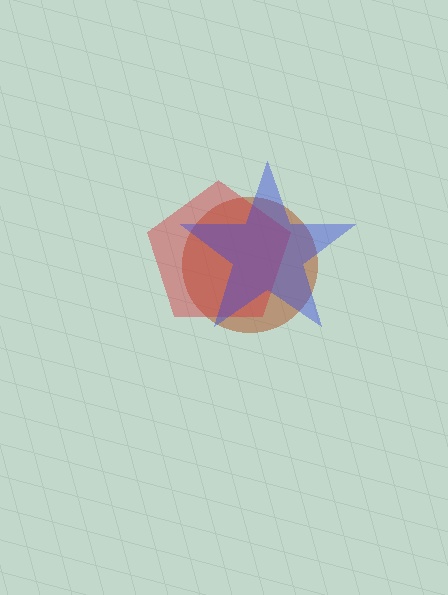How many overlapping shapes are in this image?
There are 3 overlapping shapes in the image.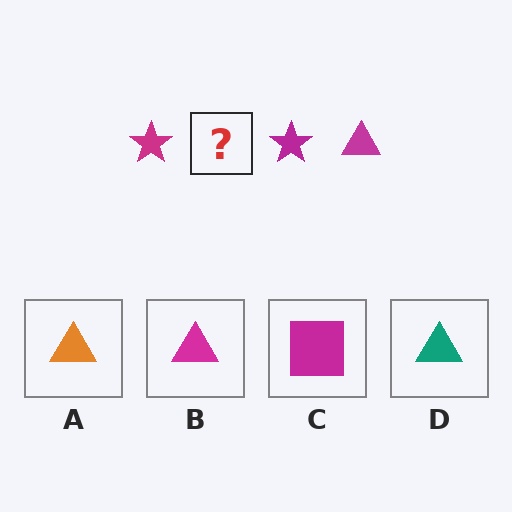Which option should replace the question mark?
Option B.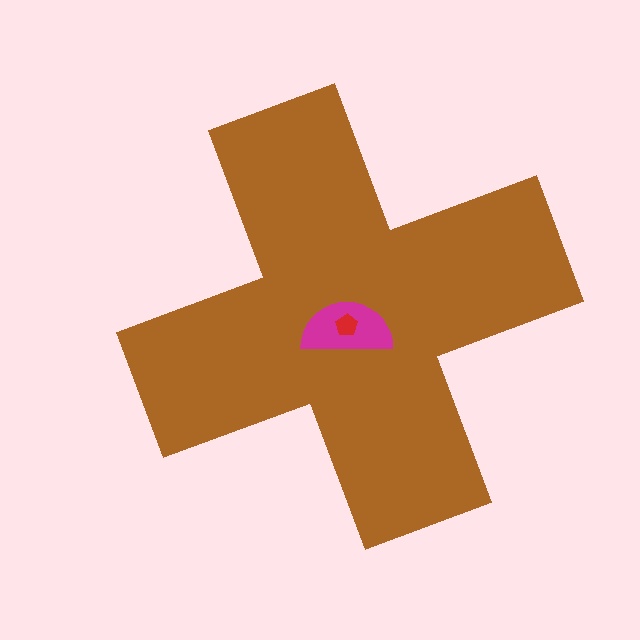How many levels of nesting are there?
3.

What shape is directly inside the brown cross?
The magenta semicircle.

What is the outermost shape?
The brown cross.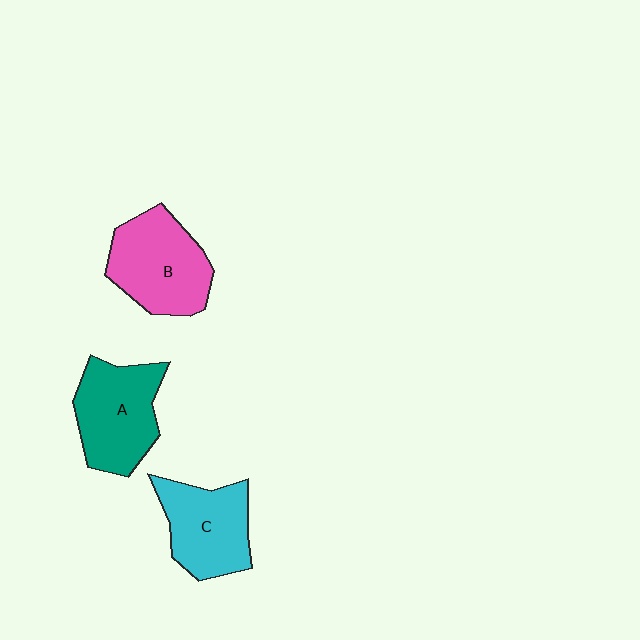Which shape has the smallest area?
Shape C (cyan).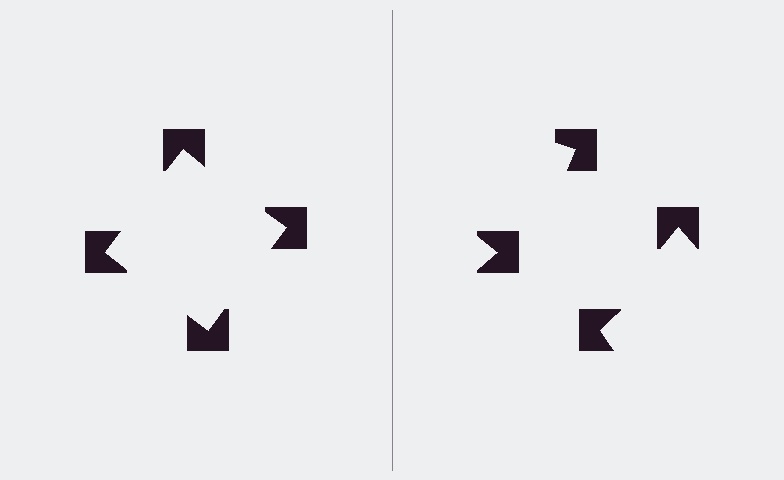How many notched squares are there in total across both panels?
8 — 4 on each side.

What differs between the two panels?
The notched squares are positioned identically on both sides; only the wedge orientations differ. On the left they align to a square; on the right they are misaligned.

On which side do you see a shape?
An illusory square appears on the left side. On the right side the wedge cuts are rotated, so no coherent shape forms.